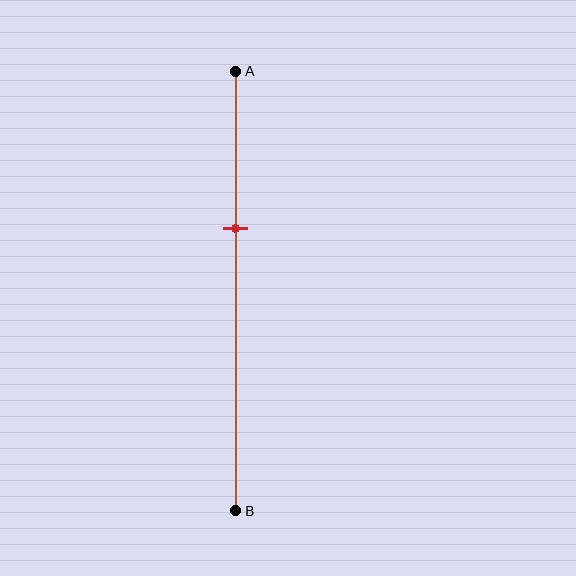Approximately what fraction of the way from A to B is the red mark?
The red mark is approximately 35% of the way from A to B.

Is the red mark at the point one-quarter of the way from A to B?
No, the mark is at about 35% from A, not at the 25% one-quarter point.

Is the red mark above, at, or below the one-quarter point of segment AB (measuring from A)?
The red mark is below the one-quarter point of segment AB.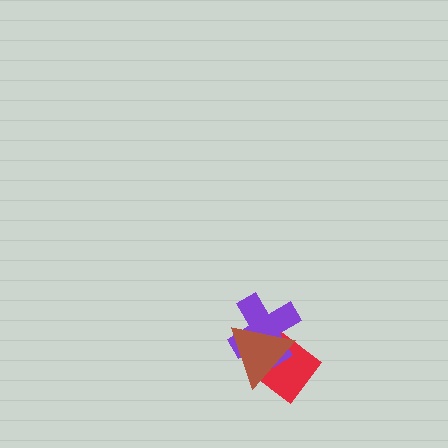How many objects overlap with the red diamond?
2 objects overlap with the red diamond.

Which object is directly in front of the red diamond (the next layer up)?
The purple cross is directly in front of the red diamond.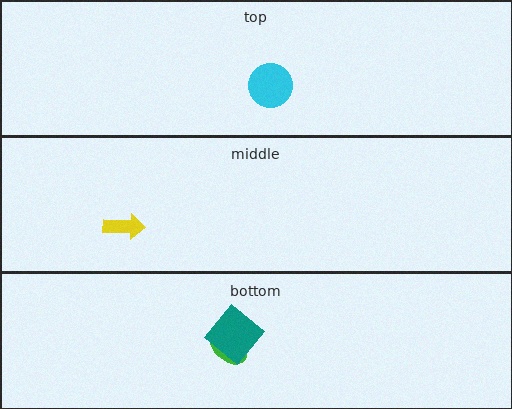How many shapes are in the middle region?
1.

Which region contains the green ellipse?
The bottom region.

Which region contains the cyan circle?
The top region.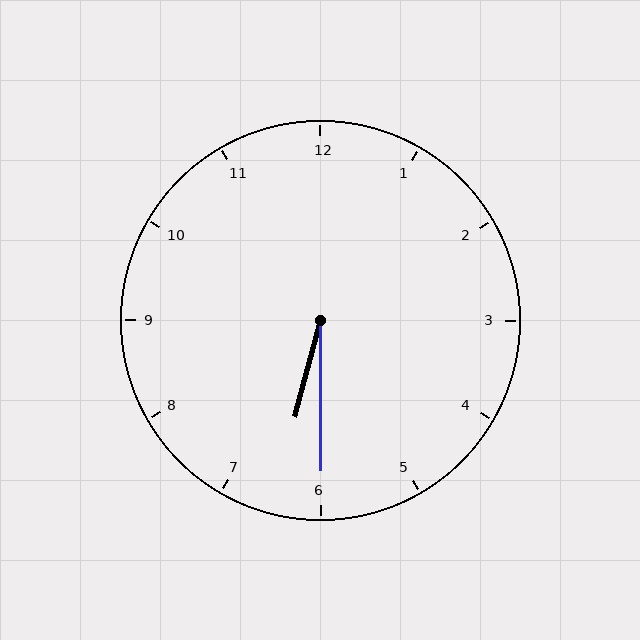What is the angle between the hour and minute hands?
Approximately 15 degrees.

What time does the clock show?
6:30.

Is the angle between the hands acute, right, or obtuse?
It is acute.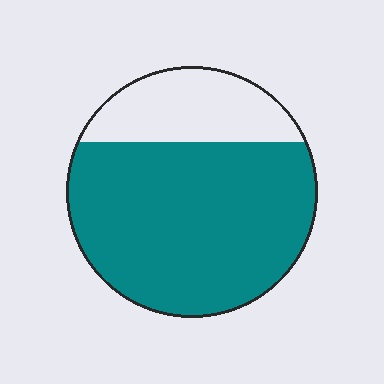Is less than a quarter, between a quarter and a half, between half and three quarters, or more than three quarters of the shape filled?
Between half and three quarters.